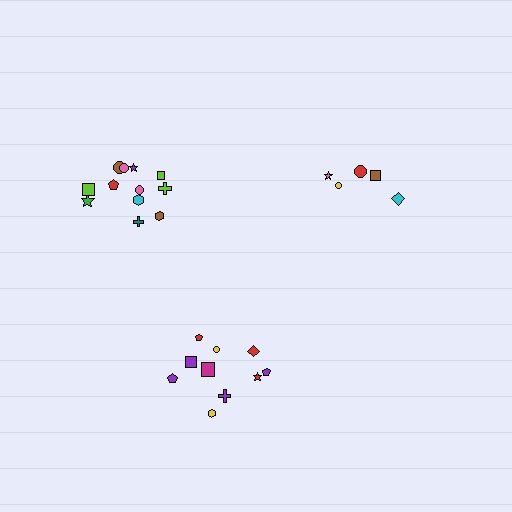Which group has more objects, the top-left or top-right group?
The top-left group.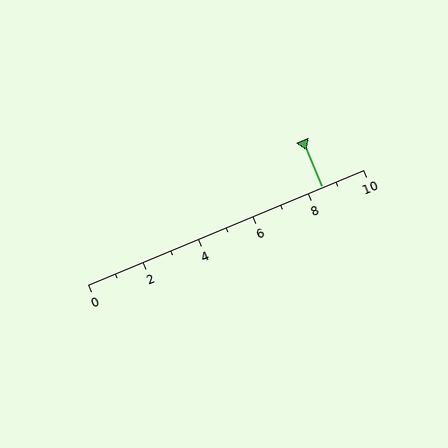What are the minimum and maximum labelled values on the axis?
The axis runs from 0 to 10.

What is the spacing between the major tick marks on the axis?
The major ticks are spaced 2 apart.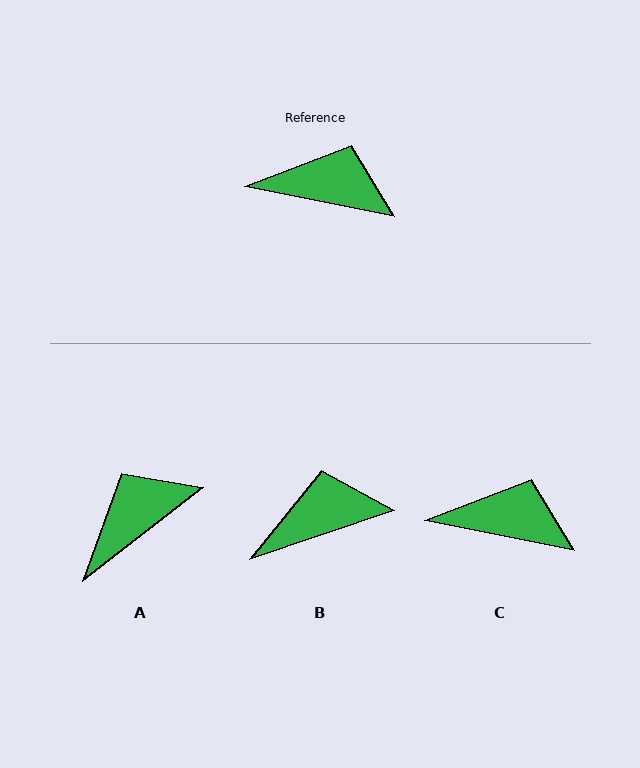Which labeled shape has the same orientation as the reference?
C.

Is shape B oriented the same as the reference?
No, it is off by about 30 degrees.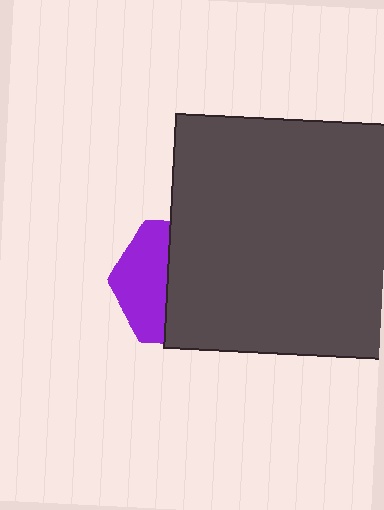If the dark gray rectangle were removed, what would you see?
You would see the complete purple hexagon.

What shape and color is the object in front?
The object in front is a dark gray rectangle.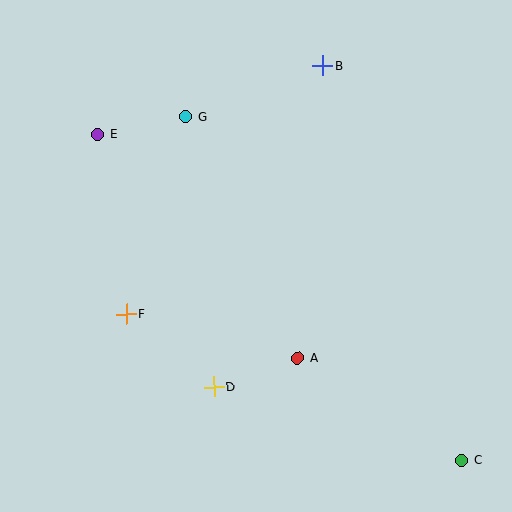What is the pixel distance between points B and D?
The distance between B and D is 339 pixels.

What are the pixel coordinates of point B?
Point B is at (322, 66).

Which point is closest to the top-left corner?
Point E is closest to the top-left corner.